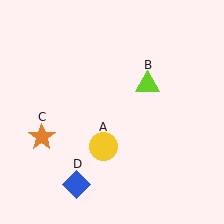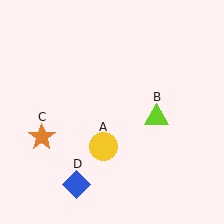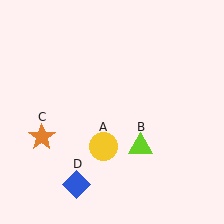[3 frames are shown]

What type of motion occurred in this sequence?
The lime triangle (object B) rotated clockwise around the center of the scene.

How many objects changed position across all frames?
1 object changed position: lime triangle (object B).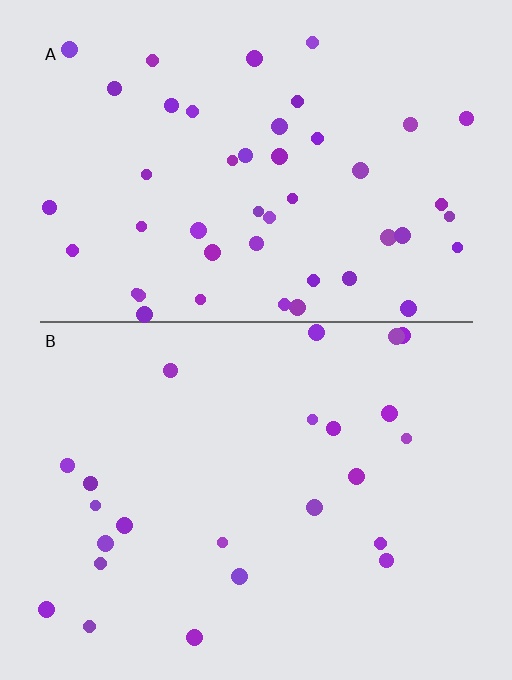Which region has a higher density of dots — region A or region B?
A (the top).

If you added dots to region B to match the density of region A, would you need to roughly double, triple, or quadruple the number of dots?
Approximately double.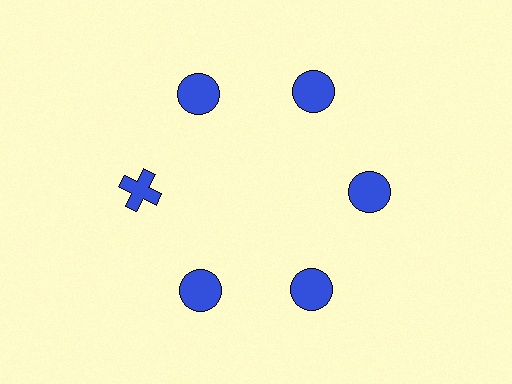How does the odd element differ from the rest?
It has a different shape: cross instead of circle.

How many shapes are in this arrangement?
There are 6 shapes arranged in a ring pattern.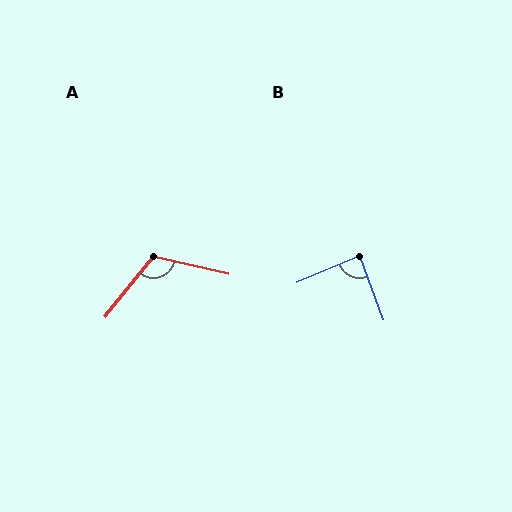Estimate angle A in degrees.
Approximately 116 degrees.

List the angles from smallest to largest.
B (88°), A (116°).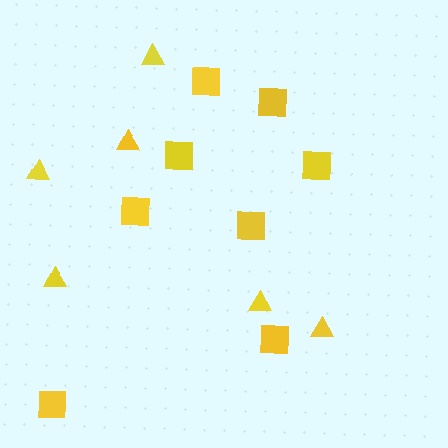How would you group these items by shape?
There are 2 groups: one group of squares (8) and one group of triangles (6).